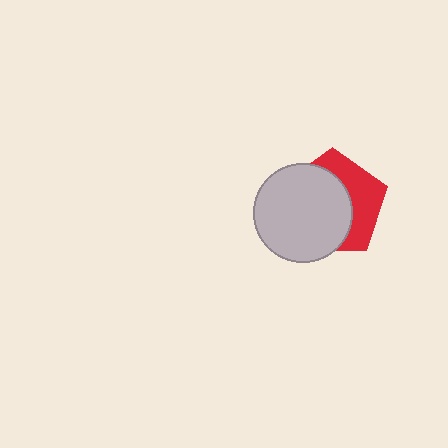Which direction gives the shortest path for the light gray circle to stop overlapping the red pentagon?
Moving toward the lower-left gives the shortest separation.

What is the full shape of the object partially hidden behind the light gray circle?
The partially hidden object is a red pentagon.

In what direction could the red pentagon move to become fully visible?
The red pentagon could move toward the upper-right. That would shift it out from behind the light gray circle entirely.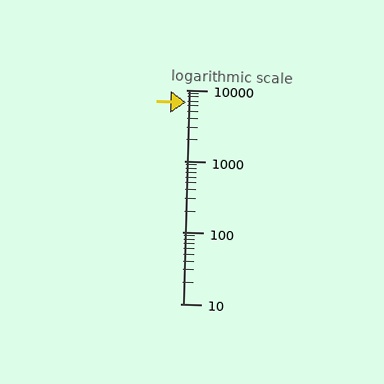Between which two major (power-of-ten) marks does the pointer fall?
The pointer is between 1000 and 10000.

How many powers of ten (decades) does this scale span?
The scale spans 3 decades, from 10 to 10000.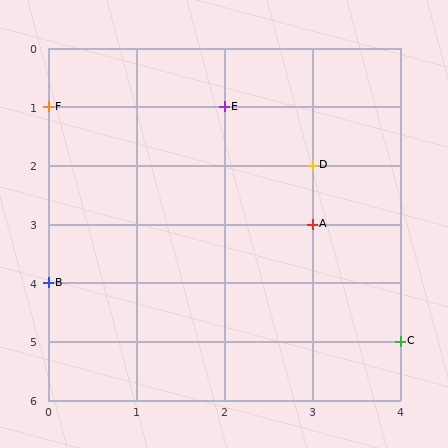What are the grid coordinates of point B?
Point B is at grid coordinates (0, 4).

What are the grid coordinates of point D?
Point D is at grid coordinates (3, 2).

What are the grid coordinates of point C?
Point C is at grid coordinates (4, 5).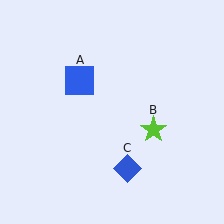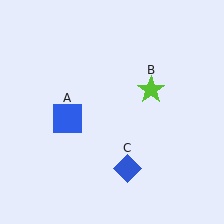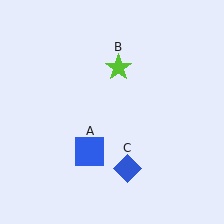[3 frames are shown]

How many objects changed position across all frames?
2 objects changed position: blue square (object A), lime star (object B).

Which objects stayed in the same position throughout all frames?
Blue diamond (object C) remained stationary.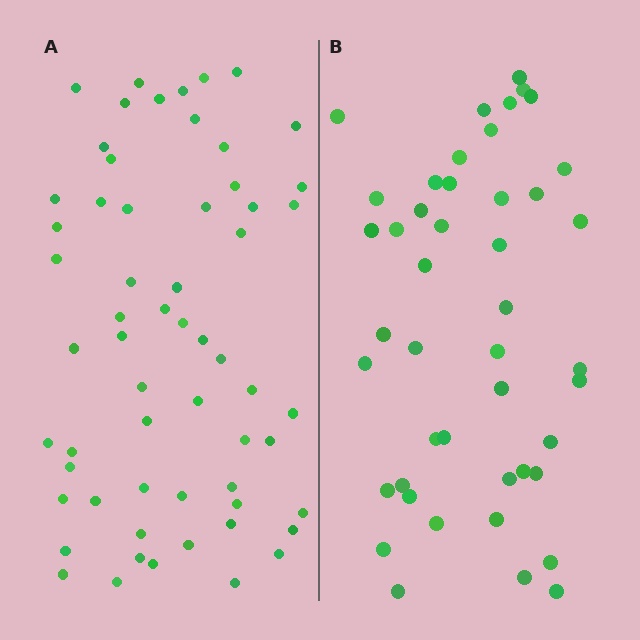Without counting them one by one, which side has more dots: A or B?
Region A (the left region) has more dots.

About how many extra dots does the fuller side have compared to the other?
Region A has approximately 15 more dots than region B.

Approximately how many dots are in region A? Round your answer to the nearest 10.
About 60 dots.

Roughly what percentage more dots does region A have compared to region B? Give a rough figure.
About 35% more.